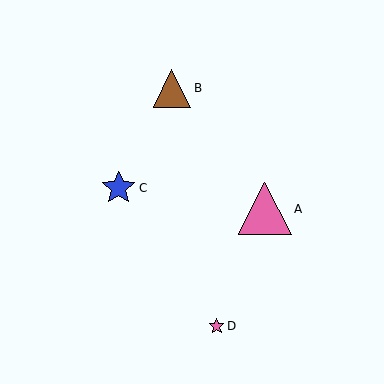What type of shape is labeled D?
Shape D is a pink star.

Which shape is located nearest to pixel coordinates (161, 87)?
The brown triangle (labeled B) at (172, 88) is nearest to that location.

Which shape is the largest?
The pink triangle (labeled A) is the largest.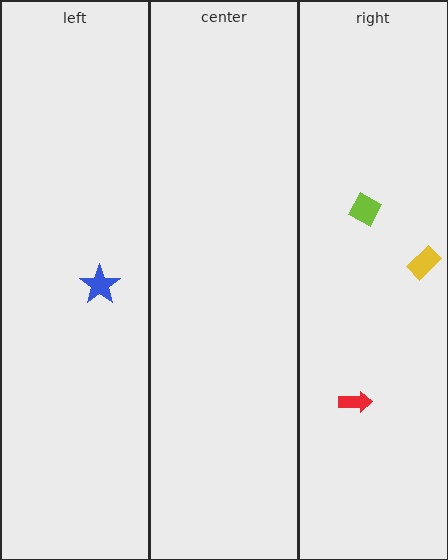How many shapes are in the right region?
3.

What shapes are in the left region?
The blue star.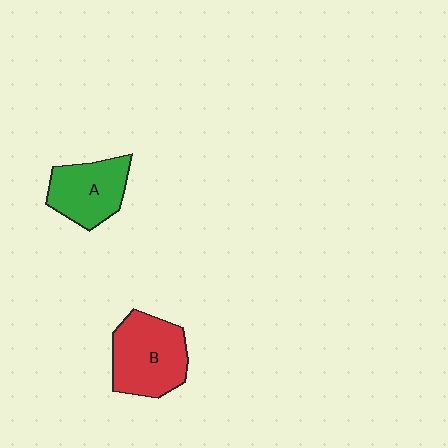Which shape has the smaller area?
Shape A (green).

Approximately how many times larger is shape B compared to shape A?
Approximately 1.2 times.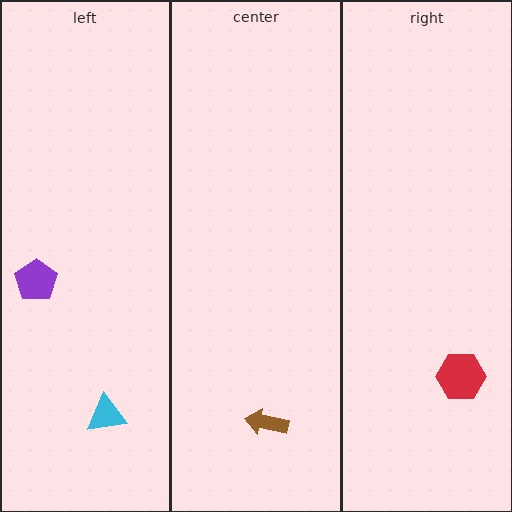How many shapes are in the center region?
1.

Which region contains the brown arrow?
The center region.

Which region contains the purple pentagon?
The left region.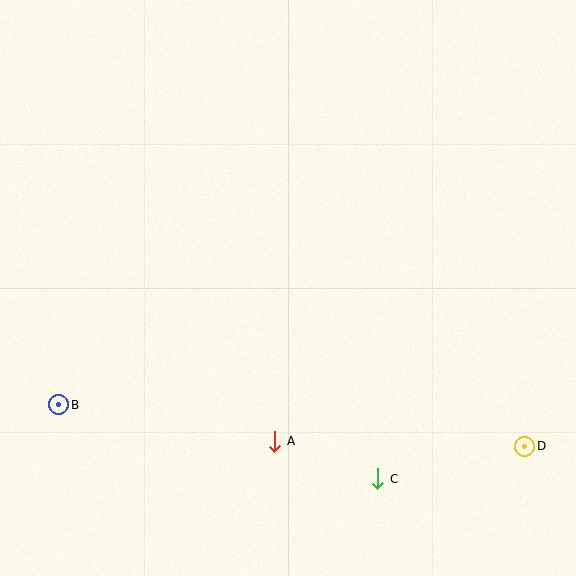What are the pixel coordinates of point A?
Point A is at (275, 441).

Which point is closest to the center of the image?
Point A at (275, 441) is closest to the center.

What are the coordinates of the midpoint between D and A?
The midpoint between D and A is at (400, 444).